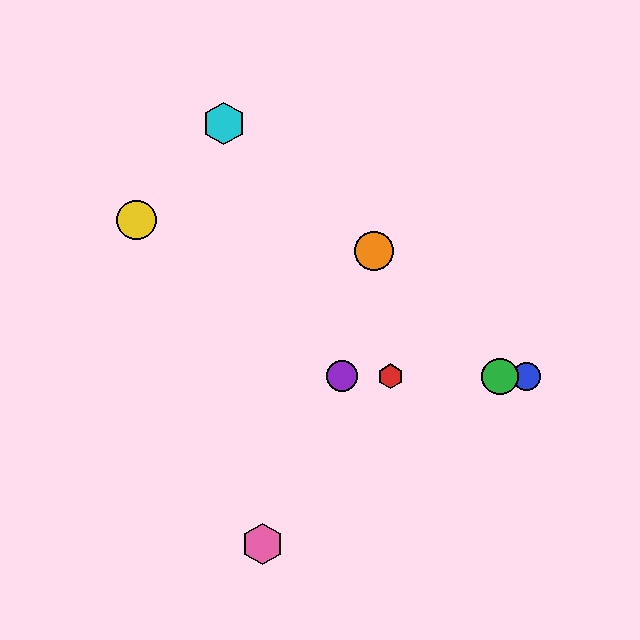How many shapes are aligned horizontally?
4 shapes (the red hexagon, the blue circle, the green circle, the purple circle) are aligned horizontally.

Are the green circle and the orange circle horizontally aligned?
No, the green circle is at y≈376 and the orange circle is at y≈251.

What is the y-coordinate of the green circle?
The green circle is at y≈376.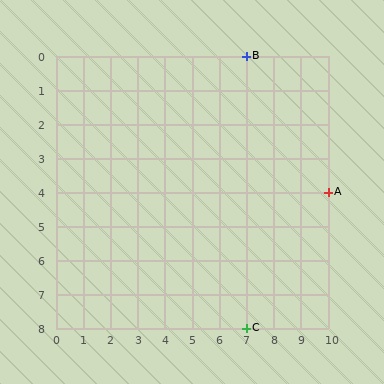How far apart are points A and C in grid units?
Points A and C are 3 columns and 4 rows apart (about 5.0 grid units diagonally).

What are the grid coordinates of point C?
Point C is at grid coordinates (7, 8).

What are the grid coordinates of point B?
Point B is at grid coordinates (7, 0).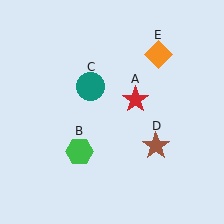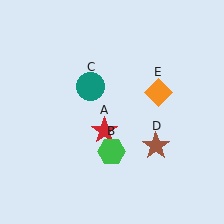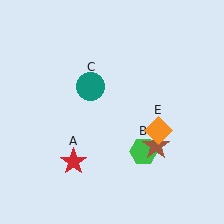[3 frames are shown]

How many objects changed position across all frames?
3 objects changed position: red star (object A), green hexagon (object B), orange diamond (object E).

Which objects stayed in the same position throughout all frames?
Teal circle (object C) and brown star (object D) remained stationary.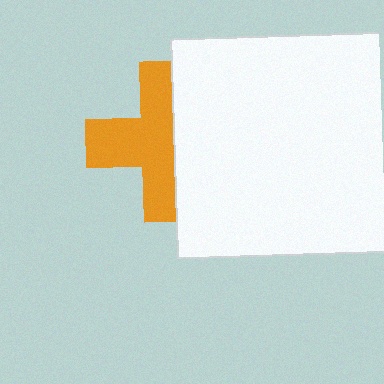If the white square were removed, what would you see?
You would see the complete orange cross.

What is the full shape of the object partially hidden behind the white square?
The partially hidden object is an orange cross.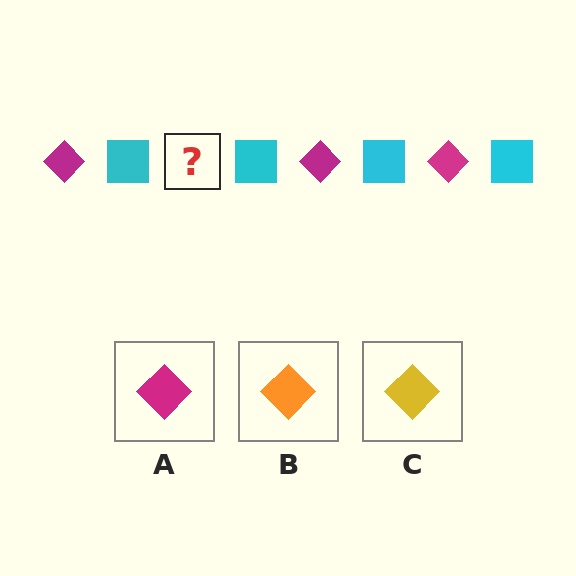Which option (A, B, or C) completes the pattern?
A.